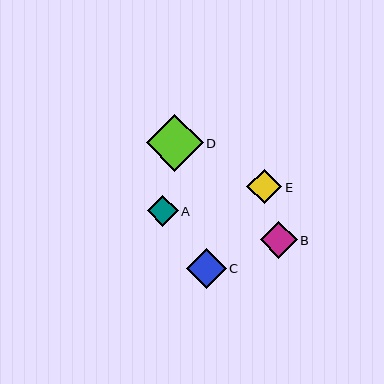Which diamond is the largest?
Diamond D is the largest with a size of approximately 57 pixels.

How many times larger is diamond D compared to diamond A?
Diamond D is approximately 1.8 times the size of diamond A.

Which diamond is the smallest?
Diamond A is the smallest with a size of approximately 31 pixels.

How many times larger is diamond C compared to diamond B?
Diamond C is approximately 1.1 times the size of diamond B.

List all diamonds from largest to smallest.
From largest to smallest: D, C, B, E, A.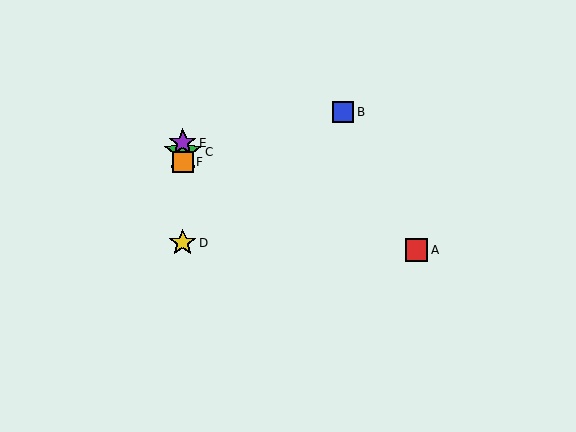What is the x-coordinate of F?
Object F is at x≈183.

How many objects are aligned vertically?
4 objects (C, D, E, F) are aligned vertically.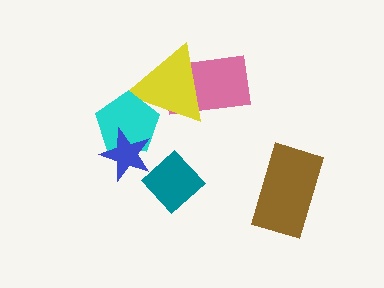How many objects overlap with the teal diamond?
0 objects overlap with the teal diamond.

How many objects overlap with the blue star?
1 object overlaps with the blue star.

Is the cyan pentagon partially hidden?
Yes, it is partially covered by another shape.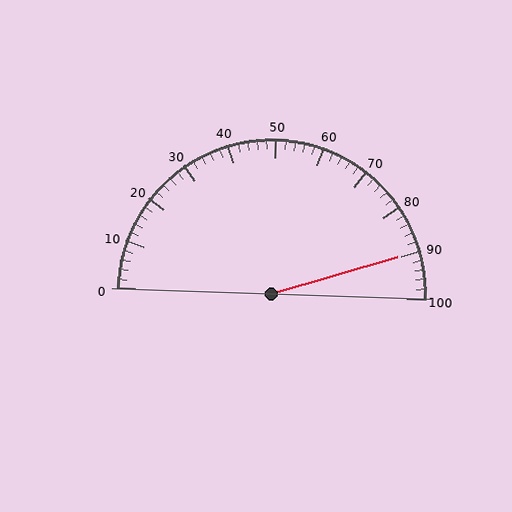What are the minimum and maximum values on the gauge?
The gauge ranges from 0 to 100.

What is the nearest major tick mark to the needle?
The nearest major tick mark is 90.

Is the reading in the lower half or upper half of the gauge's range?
The reading is in the upper half of the range (0 to 100).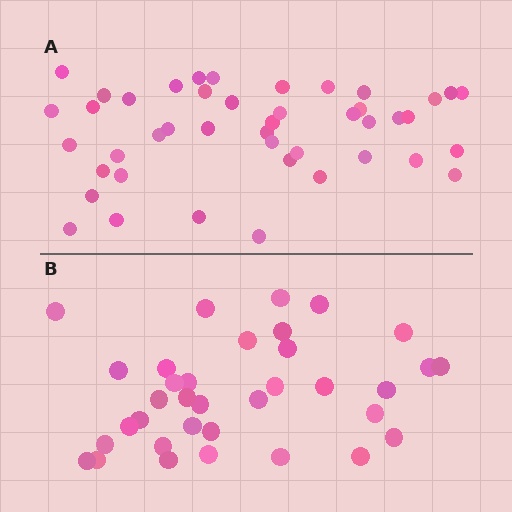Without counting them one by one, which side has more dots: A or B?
Region A (the top region) has more dots.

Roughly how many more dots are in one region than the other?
Region A has roughly 8 or so more dots than region B.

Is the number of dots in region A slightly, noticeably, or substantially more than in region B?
Region A has noticeably more, but not dramatically so. The ratio is roughly 1.3 to 1.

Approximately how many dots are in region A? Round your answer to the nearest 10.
About 40 dots. (The exact count is 44, which rounds to 40.)